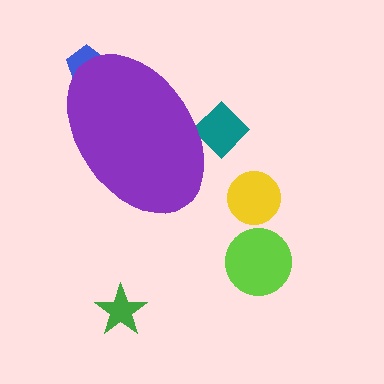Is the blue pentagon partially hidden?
Yes, the blue pentagon is partially hidden behind the purple ellipse.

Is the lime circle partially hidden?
No, the lime circle is fully visible.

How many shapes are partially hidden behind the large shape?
2 shapes are partially hidden.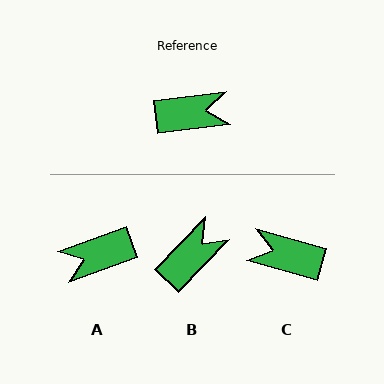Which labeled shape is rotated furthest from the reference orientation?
A, about 167 degrees away.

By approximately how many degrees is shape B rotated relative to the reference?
Approximately 39 degrees counter-clockwise.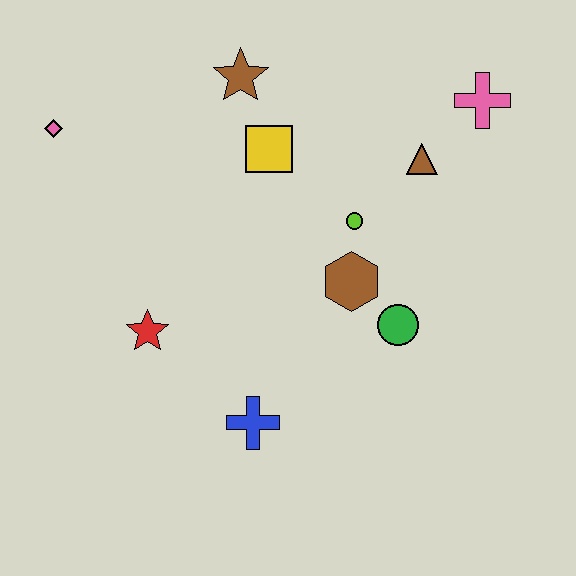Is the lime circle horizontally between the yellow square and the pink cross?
Yes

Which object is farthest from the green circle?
The pink diamond is farthest from the green circle.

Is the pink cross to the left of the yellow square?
No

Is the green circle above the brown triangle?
No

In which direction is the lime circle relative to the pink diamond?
The lime circle is to the right of the pink diamond.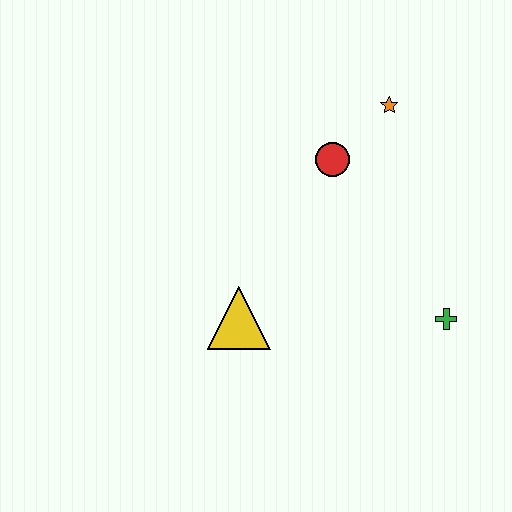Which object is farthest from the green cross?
The orange star is farthest from the green cross.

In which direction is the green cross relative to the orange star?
The green cross is below the orange star.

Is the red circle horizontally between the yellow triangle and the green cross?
Yes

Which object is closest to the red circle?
The orange star is closest to the red circle.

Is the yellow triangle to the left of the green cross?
Yes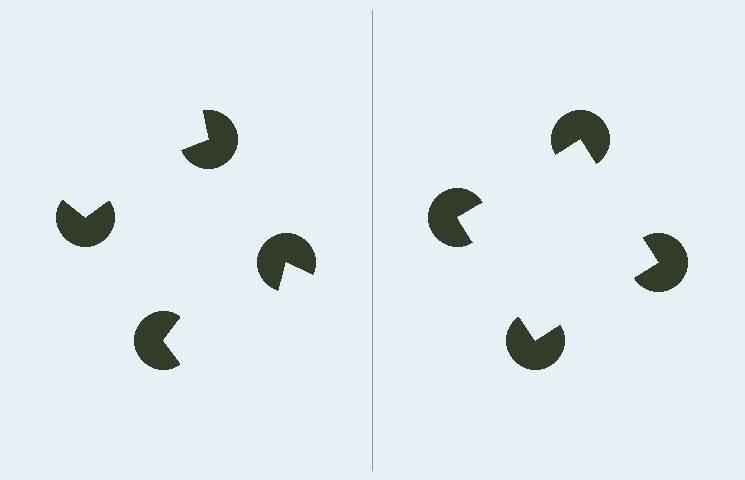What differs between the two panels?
The pac-man discs are positioned identically on both sides; only the wedge orientations differ. On the right they align to a square; on the left they are misaligned.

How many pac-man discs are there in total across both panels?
8 — 4 on each side.